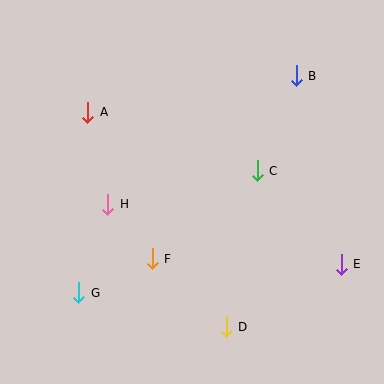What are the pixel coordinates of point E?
Point E is at (341, 264).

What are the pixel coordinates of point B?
Point B is at (296, 76).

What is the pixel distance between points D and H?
The distance between D and H is 170 pixels.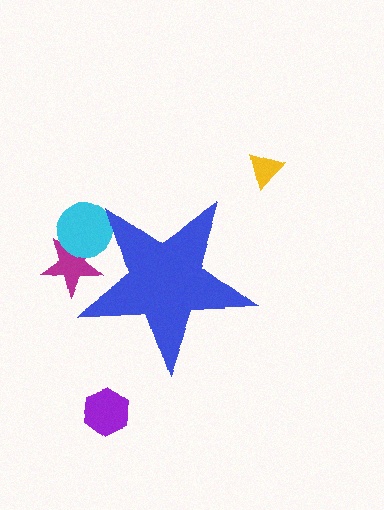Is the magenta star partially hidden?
Yes, the magenta star is partially hidden behind the blue star.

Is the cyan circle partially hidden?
Yes, the cyan circle is partially hidden behind the blue star.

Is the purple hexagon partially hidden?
No, the purple hexagon is fully visible.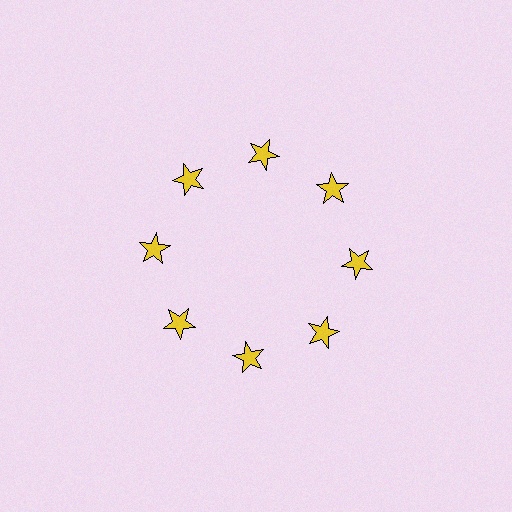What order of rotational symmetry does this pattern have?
This pattern has 8-fold rotational symmetry.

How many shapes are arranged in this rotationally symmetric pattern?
There are 8 shapes, arranged in 8 groups of 1.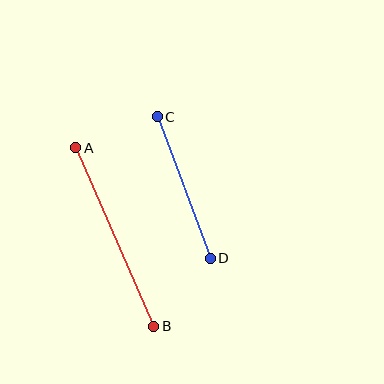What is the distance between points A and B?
The distance is approximately 195 pixels.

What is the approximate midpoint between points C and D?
The midpoint is at approximately (184, 187) pixels.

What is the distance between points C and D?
The distance is approximately 151 pixels.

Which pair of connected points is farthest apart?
Points A and B are farthest apart.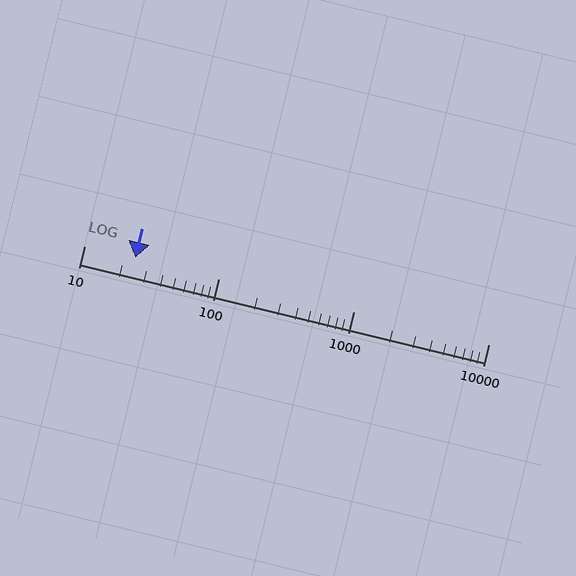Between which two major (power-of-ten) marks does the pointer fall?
The pointer is between 10 and 100.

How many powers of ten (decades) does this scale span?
The scale spans 3 decades, from 10 to 10000.